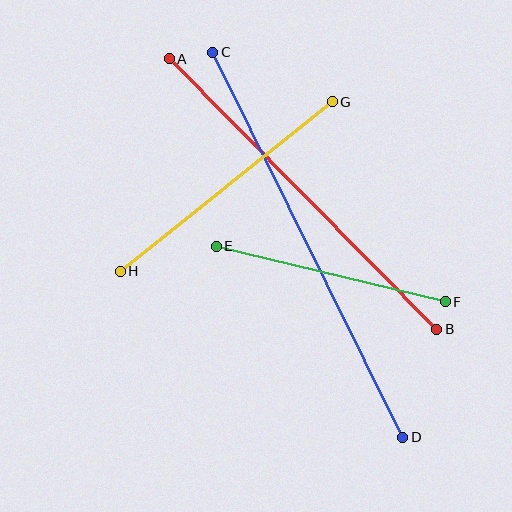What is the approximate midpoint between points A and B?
The midpoint is at approximately (303, 194) pixels.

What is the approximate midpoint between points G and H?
The midpoint is at approximately (226, 187) pixels.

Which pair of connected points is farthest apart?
Points C and D are farthest apart.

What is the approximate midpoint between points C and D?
The midpoint is at approximately (308, 245) pixels.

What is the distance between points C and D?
The distance is approximately 429 pixels.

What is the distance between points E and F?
The distance is approximately 236 pixels.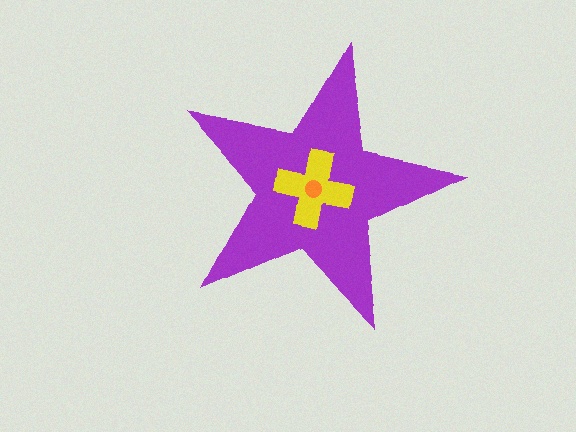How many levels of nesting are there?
3.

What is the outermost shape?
The purple star.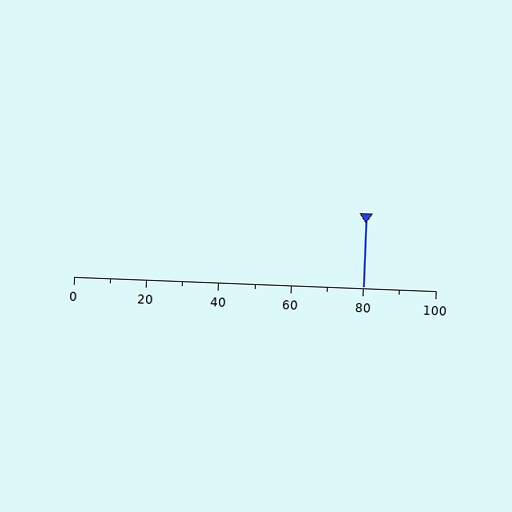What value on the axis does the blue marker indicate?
The marker indicates approximately 80.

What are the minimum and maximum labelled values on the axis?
The axis runs from 0 to 100.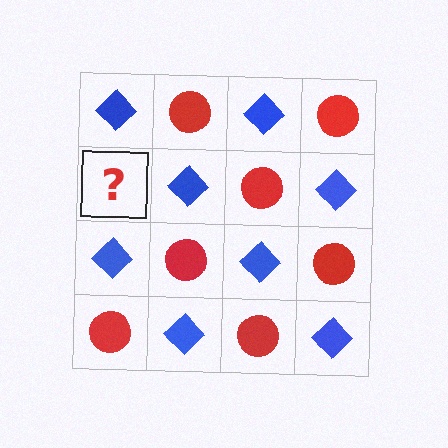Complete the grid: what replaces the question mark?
The question mark should be replaced with a red circle.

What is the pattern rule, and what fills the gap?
The rule is that it alternates blue diamond and red circle in a checkerboard pattern. The gap should be filled with a red circle.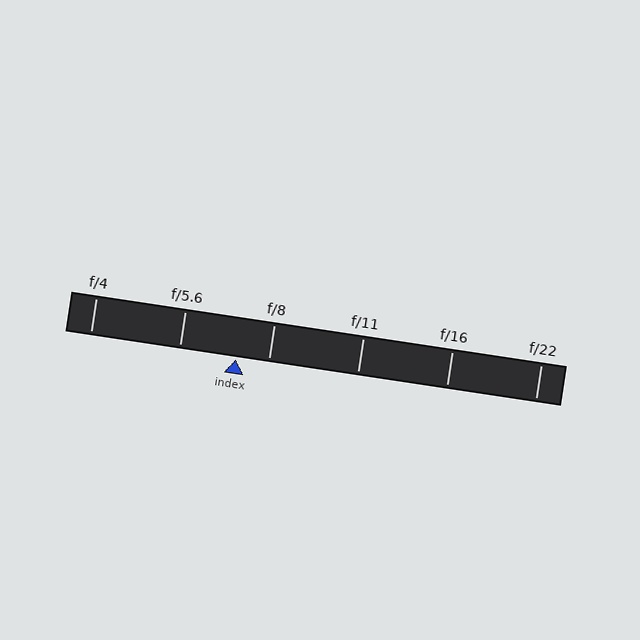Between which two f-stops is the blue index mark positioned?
The index mark is between f/5.6 and f/8.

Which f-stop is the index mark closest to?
The index mark is closest to f/8.